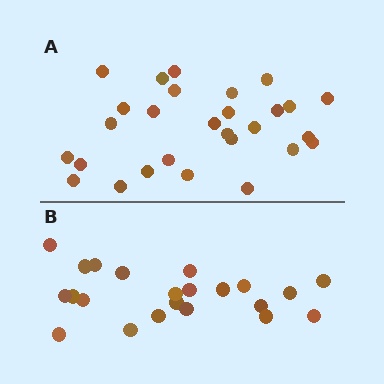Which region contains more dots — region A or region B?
Region A (the top region) has more dots.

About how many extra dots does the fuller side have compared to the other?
Region A has about 6 more dots than region B.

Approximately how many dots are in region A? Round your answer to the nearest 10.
About 30 dots. (The exact count is 28, which rounds to 30.)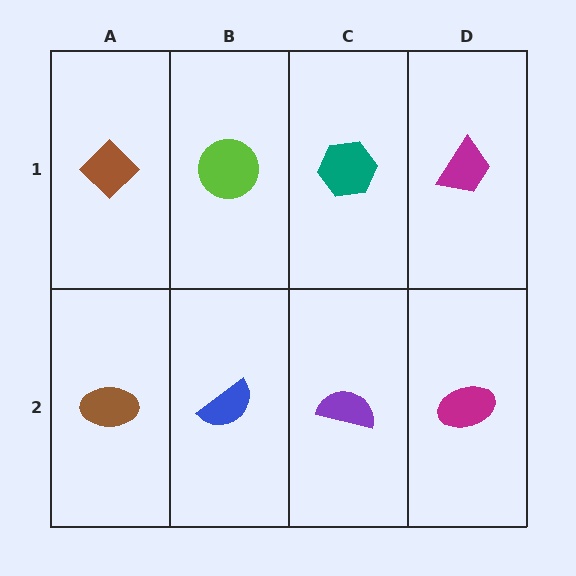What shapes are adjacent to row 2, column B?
A lime circle (row 1, column B), a brown ellipse (row 2, column A), a purple semicircle (row 2, column C).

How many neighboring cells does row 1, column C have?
3.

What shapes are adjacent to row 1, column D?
A magenta ellipse (row 2, column D), a teal hexagon (row 1, column C).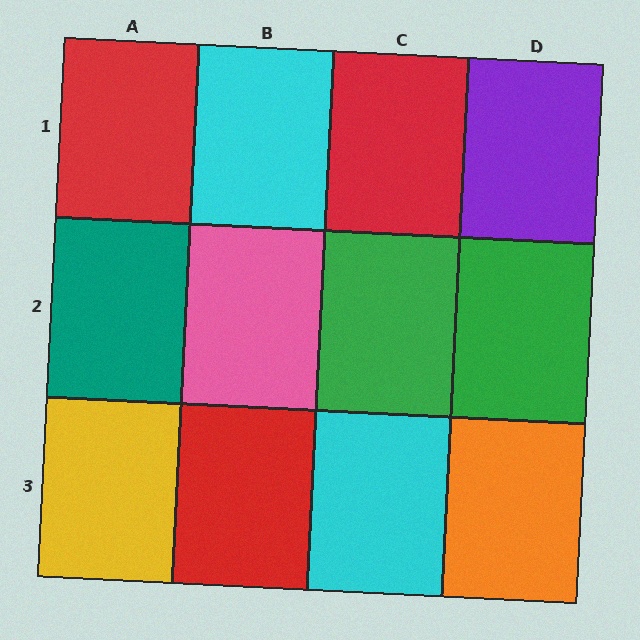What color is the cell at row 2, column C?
Green.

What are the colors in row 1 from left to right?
Red, cyan, red, purple.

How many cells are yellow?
1 cell is yellow.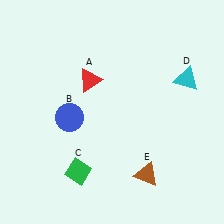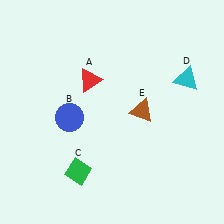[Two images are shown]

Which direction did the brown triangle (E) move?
The brown triangle (E) moved up.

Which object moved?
The brown triangle (E) moved up.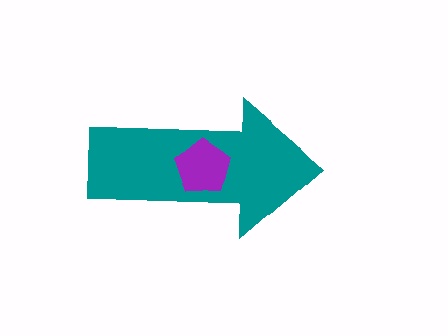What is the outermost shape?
The teal arrow.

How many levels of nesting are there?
2.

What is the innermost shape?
The purple pentagon.